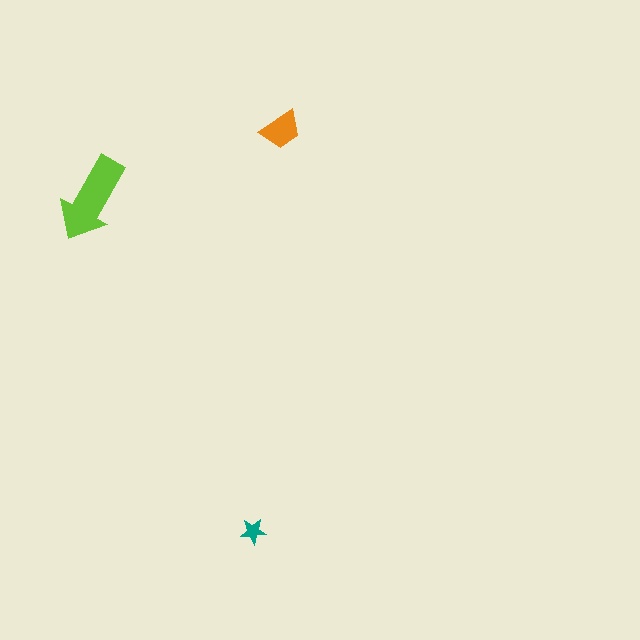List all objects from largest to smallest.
The lime arrow, the orange trapezoid, the teal star.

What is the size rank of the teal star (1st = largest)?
3rd.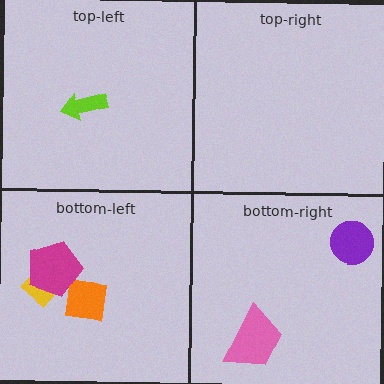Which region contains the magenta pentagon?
The bottom-left region.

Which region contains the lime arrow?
The top-left region.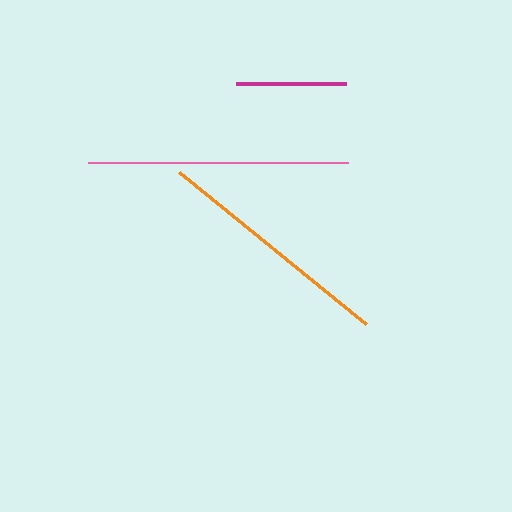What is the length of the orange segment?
The orange segment is approximately 240 pixels long.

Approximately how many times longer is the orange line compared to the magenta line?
The orange line is approximately 2.2 times the length of the magenta line.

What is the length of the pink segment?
The pink segment is approximately 260 pixels long.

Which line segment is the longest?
The pink line is the longest at approximately 260 pixels.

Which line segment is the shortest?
The magenta line is the shortest at approximately 110 pixels.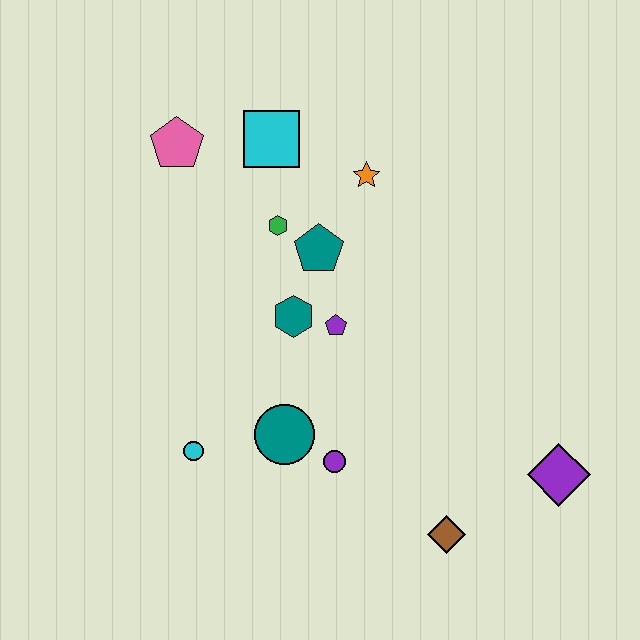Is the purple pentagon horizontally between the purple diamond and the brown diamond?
No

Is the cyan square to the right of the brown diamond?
No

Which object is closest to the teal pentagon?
The green hexagon is closest to the teal pentagon.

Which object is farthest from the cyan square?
The purple diamond is farthest from the cyan square.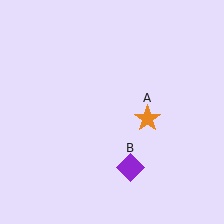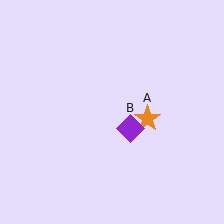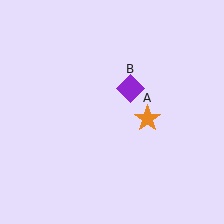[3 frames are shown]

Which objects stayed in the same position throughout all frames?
Orange star (object A) remained stationary.